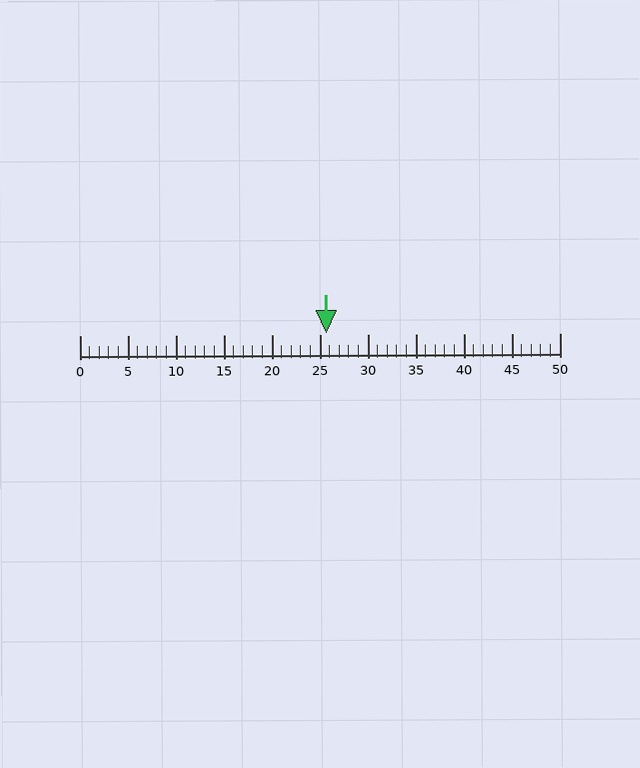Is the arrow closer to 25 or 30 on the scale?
The arrow is closer to 25.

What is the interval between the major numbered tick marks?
The major tick marks are spaced 5 units apart.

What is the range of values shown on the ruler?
The ruler shows values from 0 to 50.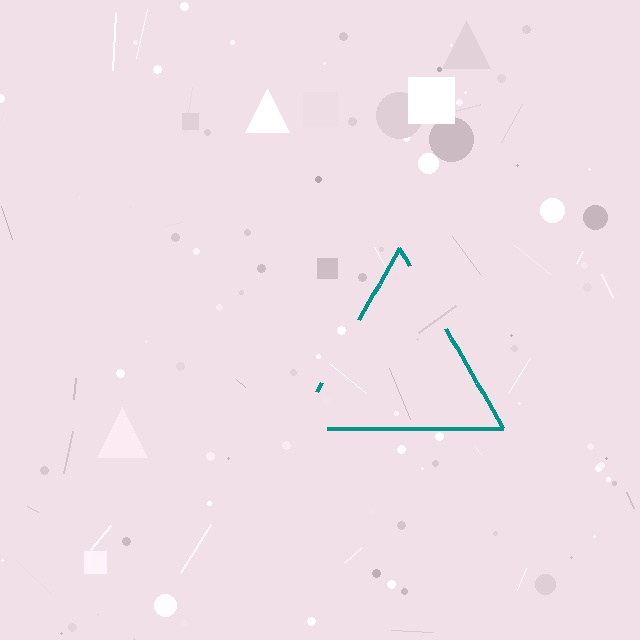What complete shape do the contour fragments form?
The contour fragments form a triangle.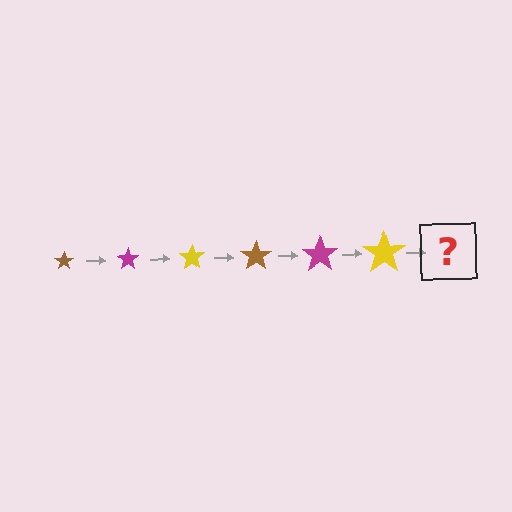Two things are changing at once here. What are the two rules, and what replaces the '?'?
The two rules are that the star grows larger each step and the color cycles through brown, magenta, and yellow. The '?' should be a brown star, larger than the previous one.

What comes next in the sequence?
The next element should be a brown star, larger than the previous one.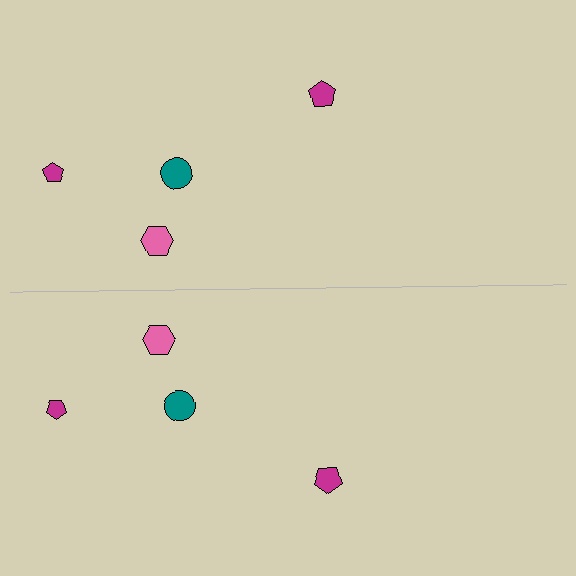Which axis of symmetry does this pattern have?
The pattern has a horizontal axis of symmetry running through the center of the image.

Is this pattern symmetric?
Yes, this pattern has bilateral (reflection) symmetry.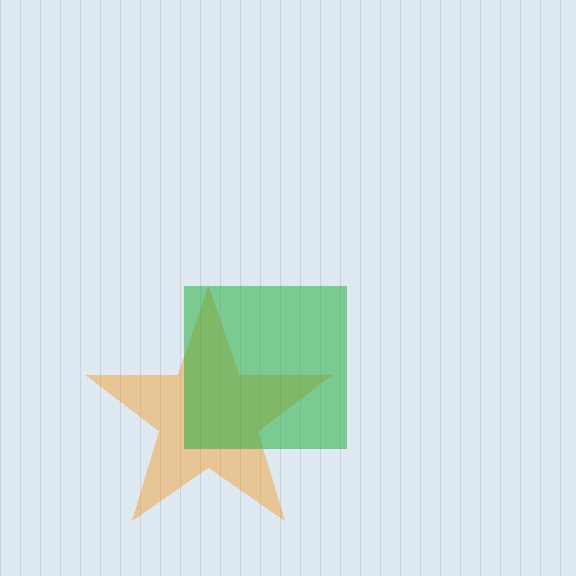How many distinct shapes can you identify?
There are 2 distinct shapes: an orange star, a green square.